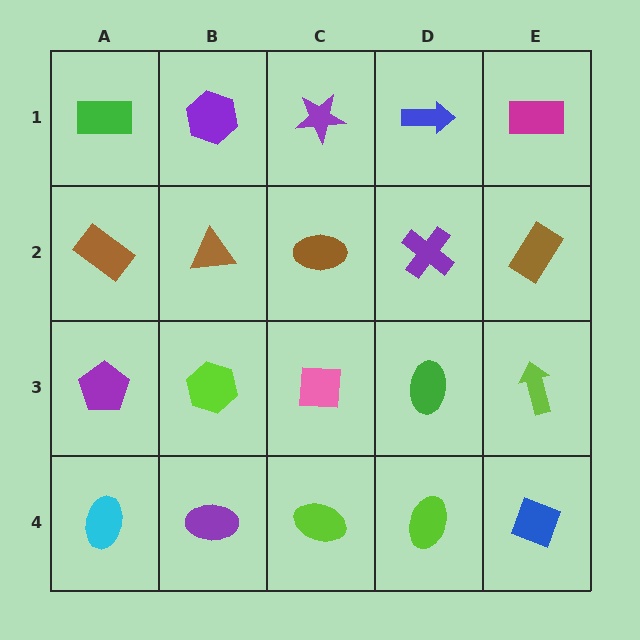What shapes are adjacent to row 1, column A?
A brown rectangle (row 2, column A), a purple hexagon (row 1, column B).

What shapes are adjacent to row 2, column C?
A purple star (row 1, column C), a pink square (row 3, column C), a brown triangle (row 2, column B), a purple cross (row 2, column D).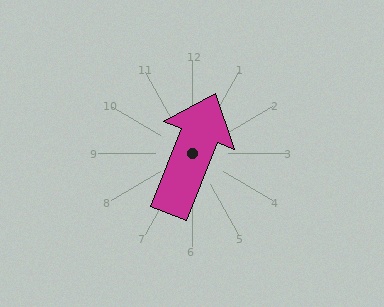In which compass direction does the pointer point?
North.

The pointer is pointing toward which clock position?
Roughly 1 o'clock.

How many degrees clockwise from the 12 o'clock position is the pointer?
Approximately 21 degrees.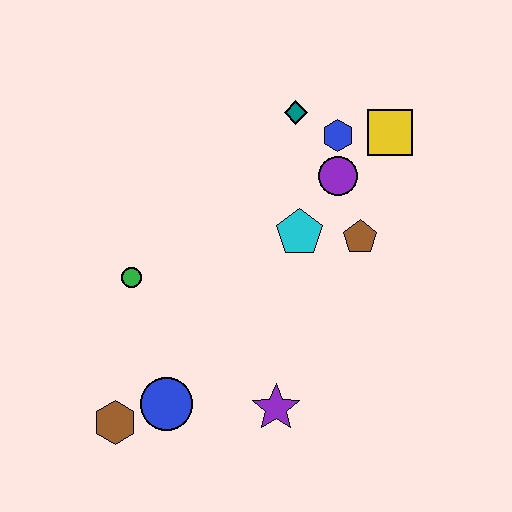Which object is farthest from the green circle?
The yellow square is farthest from the green circle.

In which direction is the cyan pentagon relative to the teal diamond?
The cyan pentagon is below the teal diamond.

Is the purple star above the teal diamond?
No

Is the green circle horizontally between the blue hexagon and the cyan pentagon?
No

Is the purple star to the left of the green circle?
No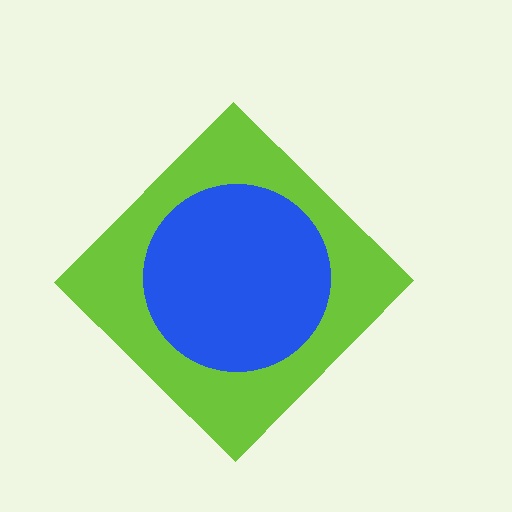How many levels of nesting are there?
2.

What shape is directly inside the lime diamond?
The blue circle.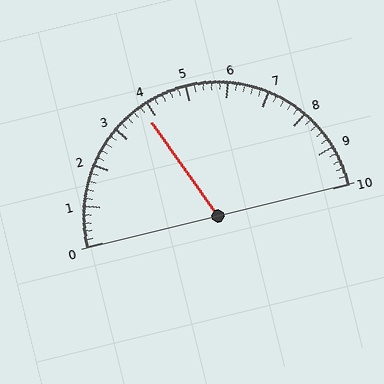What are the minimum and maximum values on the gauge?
The gauge ranges from 0 to 10.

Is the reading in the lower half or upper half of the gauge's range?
The reading is in the lower half of the range (0 to 10).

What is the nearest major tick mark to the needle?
The nearest major tick mark is 4.